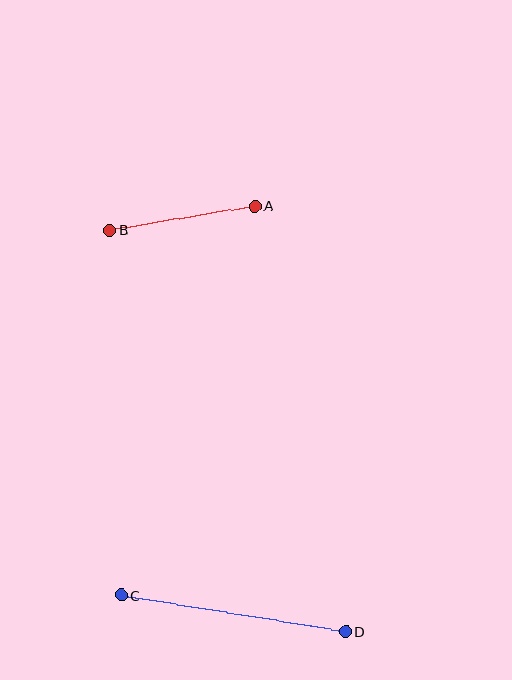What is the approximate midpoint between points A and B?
The midpoint is at approximately (182, 218) pixels.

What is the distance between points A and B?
The distance is approximately 147 pixels.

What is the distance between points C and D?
The distance is approximately 227 pixels.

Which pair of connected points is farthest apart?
Points C and D are farthest apart.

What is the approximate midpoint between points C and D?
The midpoint is at approximately (234, 613) pixels.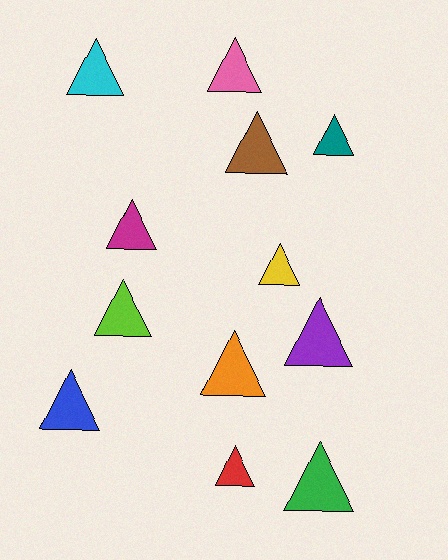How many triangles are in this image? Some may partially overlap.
There are 12 triangles.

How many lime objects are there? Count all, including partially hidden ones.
There is 1 lime object.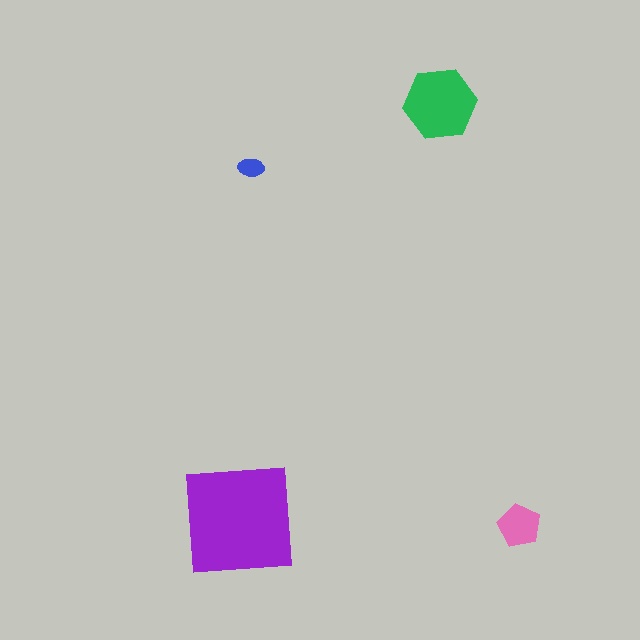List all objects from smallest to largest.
The blue ellipse, the pink pentagon, the green hexagon, the purple square.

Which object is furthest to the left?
The purple square is leftmost.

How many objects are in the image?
There are 4 objects in the image.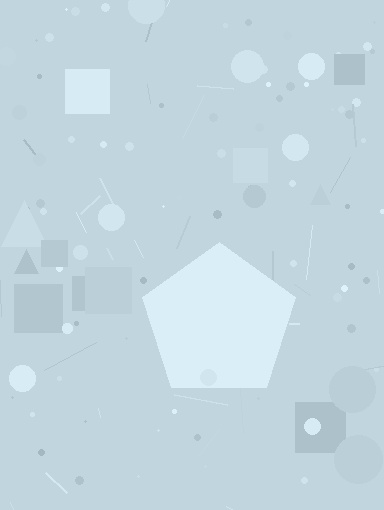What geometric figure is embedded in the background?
A pentagon is embedded in the background.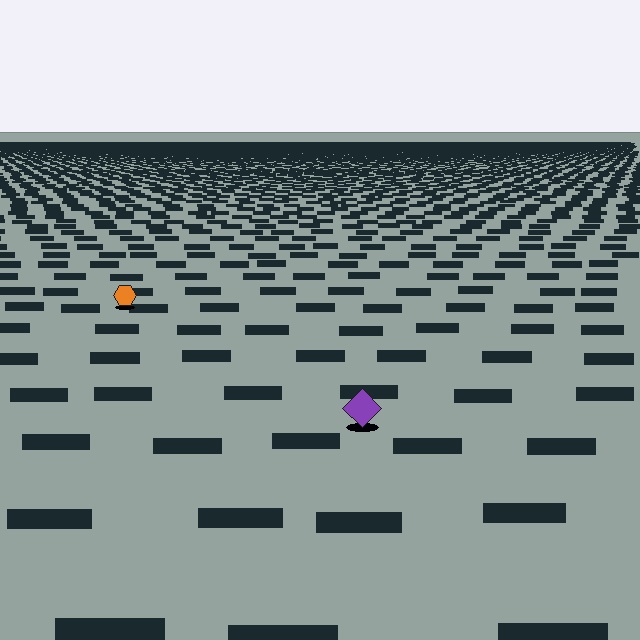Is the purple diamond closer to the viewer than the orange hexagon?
Yes. The purple diamond is closer — you can tell from the texture gradient: the ground texture is coarser near it.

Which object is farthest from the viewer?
The orange hexagon is farthest from the viewer. It appears smaller and the ground texture around it is denser.